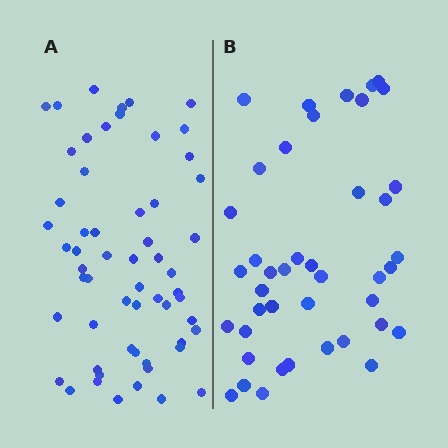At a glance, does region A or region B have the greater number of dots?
Region A (the left region) has more dots.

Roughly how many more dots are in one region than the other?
Region A has approximately 15 more dots than region B.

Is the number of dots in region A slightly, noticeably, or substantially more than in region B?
Region A has noticeably more, but not dramatically so. The ratio is roughly 1.4 to 1.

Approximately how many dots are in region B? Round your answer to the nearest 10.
About 40 dots. (The exact count is 42, which rounds to 40.)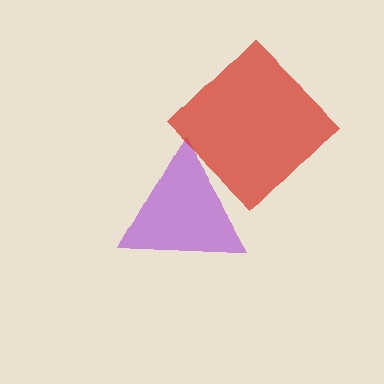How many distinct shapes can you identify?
There are 2 distinct shapes: a purple triangle, a red diamond.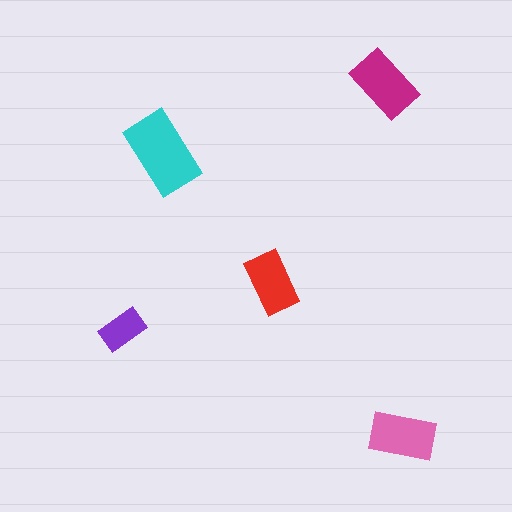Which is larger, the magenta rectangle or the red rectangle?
The magenta one.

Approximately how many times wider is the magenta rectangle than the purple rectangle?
About 1.5 times wider.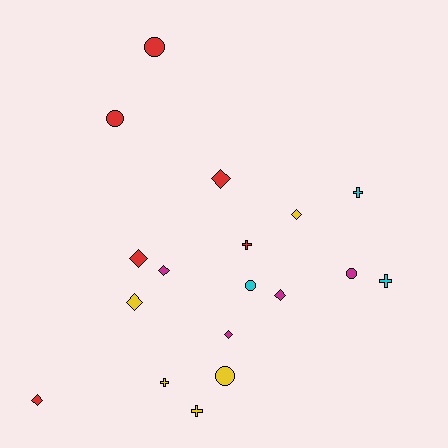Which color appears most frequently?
Red, with 6 objects.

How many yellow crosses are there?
There are 2 yellow crosses.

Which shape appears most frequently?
Diamond, with 8 objects.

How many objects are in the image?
There are 18 objects.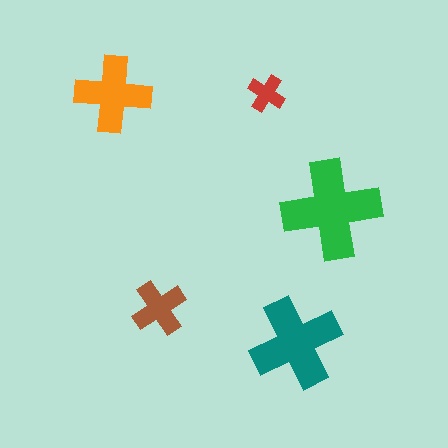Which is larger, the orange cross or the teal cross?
The teal one.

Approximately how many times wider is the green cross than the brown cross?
About 2 times wider.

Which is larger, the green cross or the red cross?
The green one.